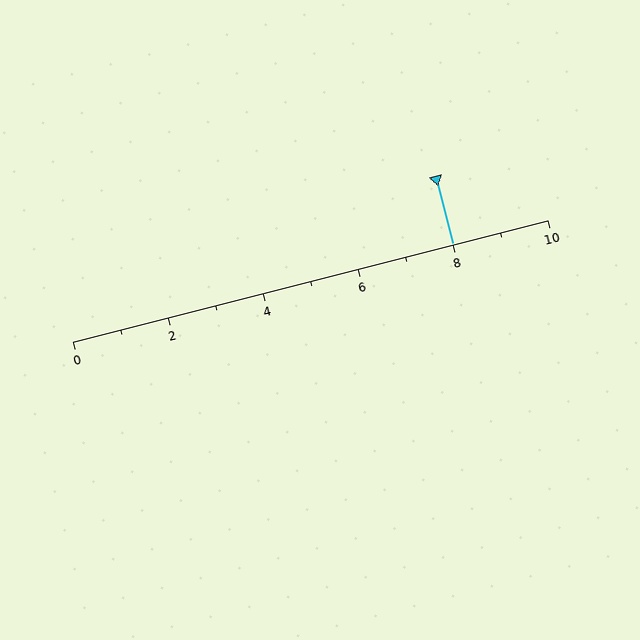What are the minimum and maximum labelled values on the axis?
The axis runs from 0 to 10.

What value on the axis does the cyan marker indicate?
The marker indicates approximately 8.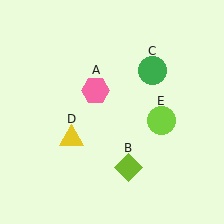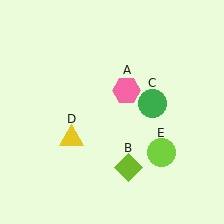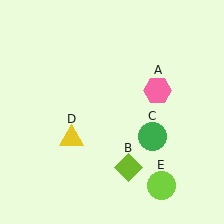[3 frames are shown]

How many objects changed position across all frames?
3 objects changed position: pink hexagon (object A), green circle (object C), lime circle (object E).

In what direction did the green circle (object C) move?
The green circle (object C) moved down.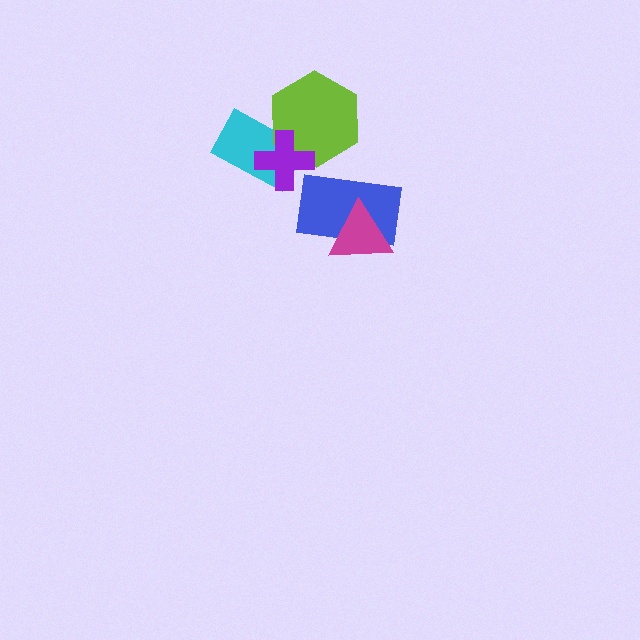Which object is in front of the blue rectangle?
The magenta triangle is in front of the blue rectangle.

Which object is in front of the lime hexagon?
The purple cross is in front of the lime hexagon.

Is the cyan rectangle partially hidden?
Yes, it is partially covered by another shape.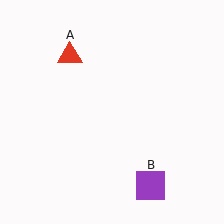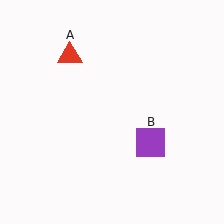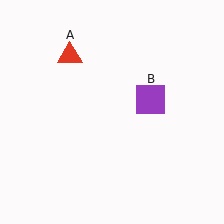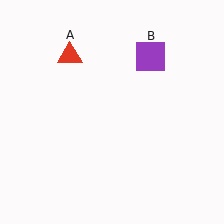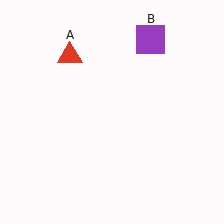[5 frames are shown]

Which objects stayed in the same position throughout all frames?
Red triangle (object A) remained stationary.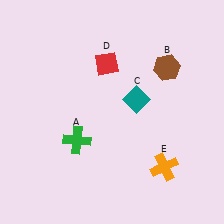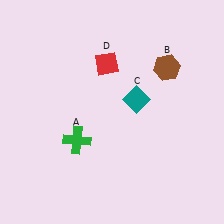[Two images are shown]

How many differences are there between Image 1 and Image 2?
There is 1 difference between the two images.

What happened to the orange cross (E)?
The orange cross (E) was removed in Image 2. It was in the bottom-right area of Image 1.